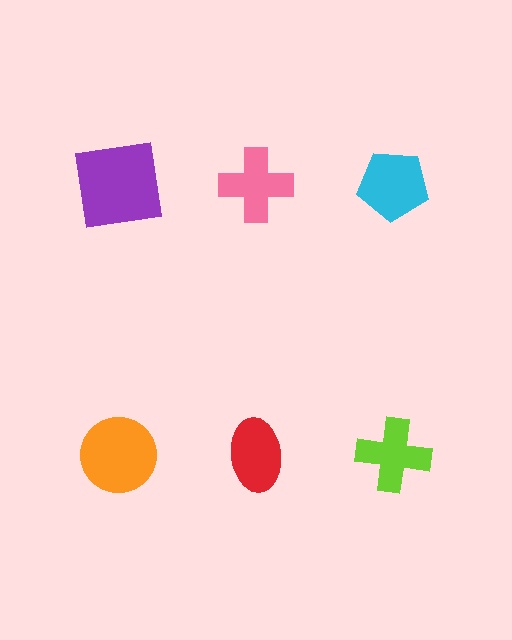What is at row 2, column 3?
A lime cross.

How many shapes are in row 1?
3 shapes.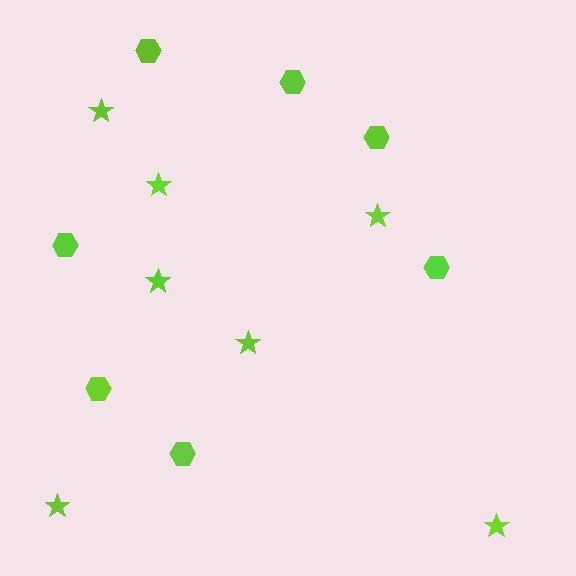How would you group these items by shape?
There are 2 groups: one group of stars (7) and one group of hexagons (7).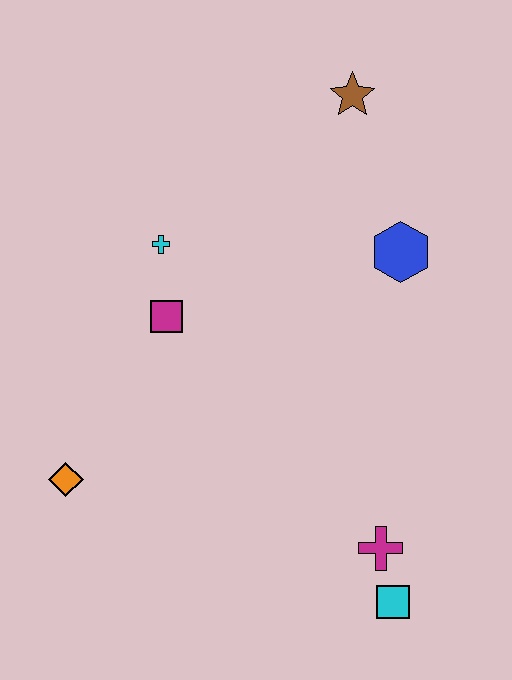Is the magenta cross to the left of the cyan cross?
No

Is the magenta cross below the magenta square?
Yes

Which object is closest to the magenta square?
The cyan cross is closest to the magenta square.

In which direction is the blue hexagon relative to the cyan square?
The blue hexagon is above the cyan square.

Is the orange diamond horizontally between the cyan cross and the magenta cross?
No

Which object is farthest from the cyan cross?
The cyan square is farthest from the cyan cross.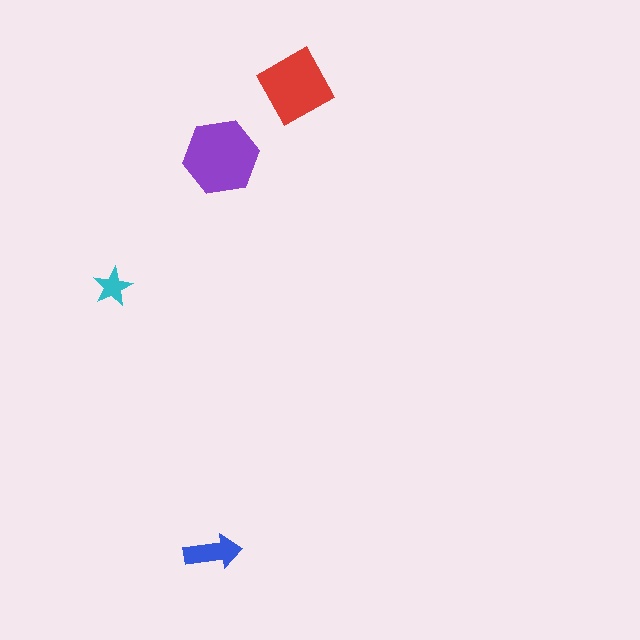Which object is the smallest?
The cyan star.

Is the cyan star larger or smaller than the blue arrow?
Smaller.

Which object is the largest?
The purple hexagon.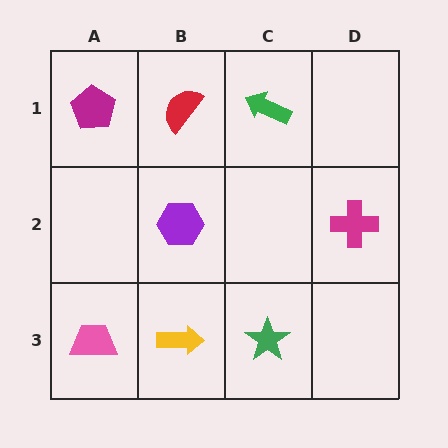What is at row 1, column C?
A green arrow.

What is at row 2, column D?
A magenta cross.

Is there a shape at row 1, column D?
No, that cell is empty.